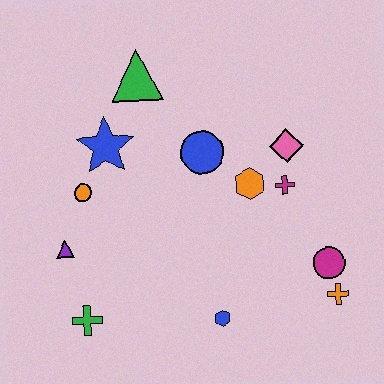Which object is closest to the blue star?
The orange circle is closest to the blue star.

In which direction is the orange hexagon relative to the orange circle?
The orange hexagon is to the right of the orange circle.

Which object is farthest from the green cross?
The pink diamond is farthest from the green cross.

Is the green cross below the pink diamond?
Yes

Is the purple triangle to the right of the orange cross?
No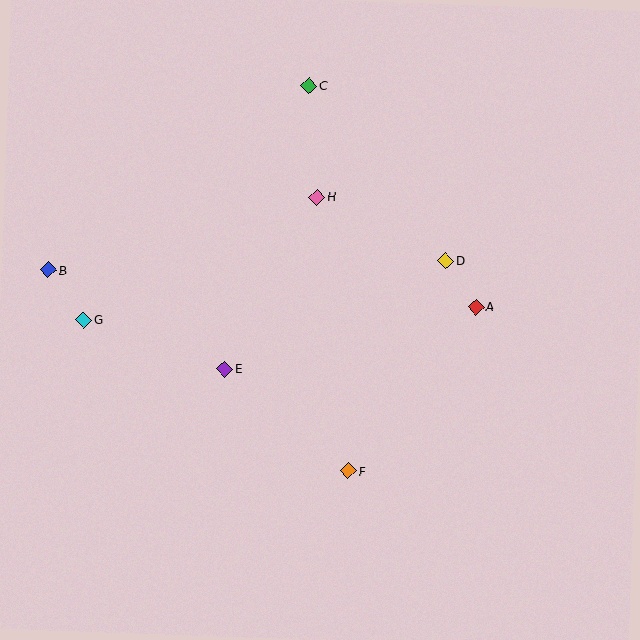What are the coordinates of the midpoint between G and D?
The midpoint between G and D is at (265, 290).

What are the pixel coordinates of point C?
Point C is at (309, 86).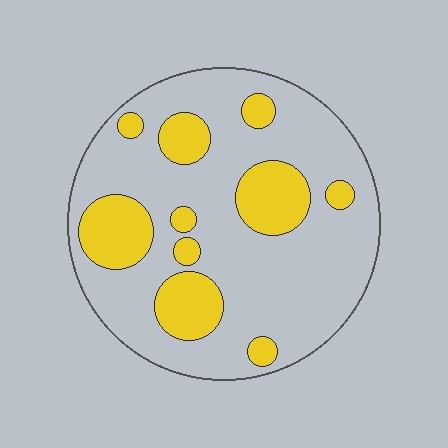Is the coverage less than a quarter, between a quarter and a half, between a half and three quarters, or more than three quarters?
Less than a quarter.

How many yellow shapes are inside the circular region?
10.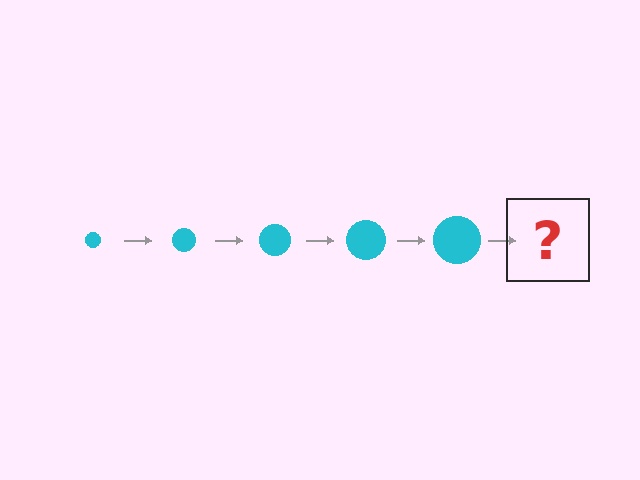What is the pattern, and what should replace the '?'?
The pattern is that the circle gets progressively larger each step. The '?' should be a cyan circle, larger than the previous one.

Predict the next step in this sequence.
The next step is a cyan circle, larger than the previous one.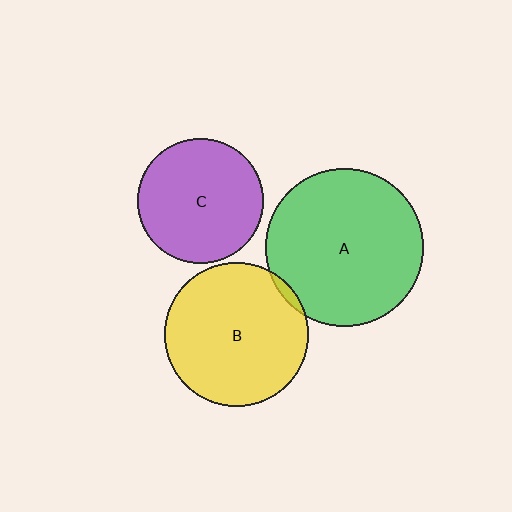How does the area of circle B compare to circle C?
Approximately 1.3 times.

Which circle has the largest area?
Circle A (green).